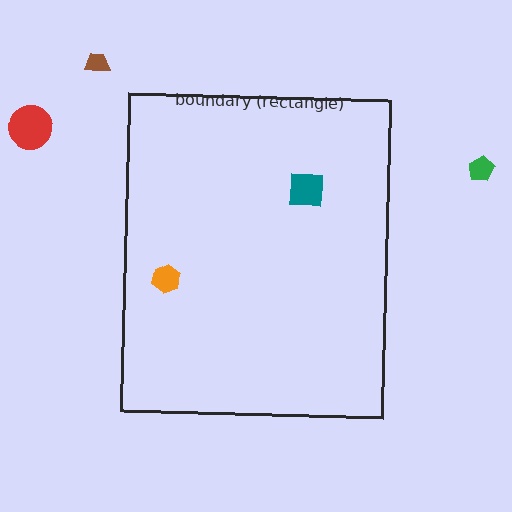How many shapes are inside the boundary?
2 inside, 3 outside.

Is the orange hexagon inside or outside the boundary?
Inside.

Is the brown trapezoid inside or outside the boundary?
Outside.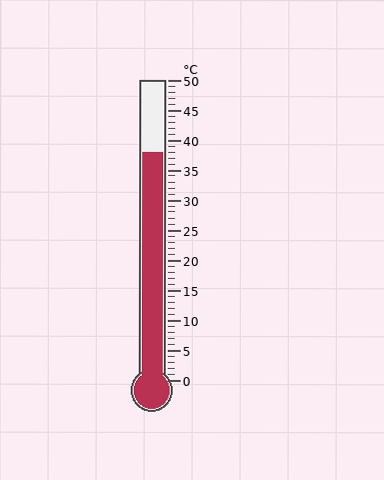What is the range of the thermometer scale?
The thermometer scale ranges from 0°C to 50°C.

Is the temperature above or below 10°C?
The temperature is above 10°C.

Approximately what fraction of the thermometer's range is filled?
The thermometer is filled to approximately 75% of its range.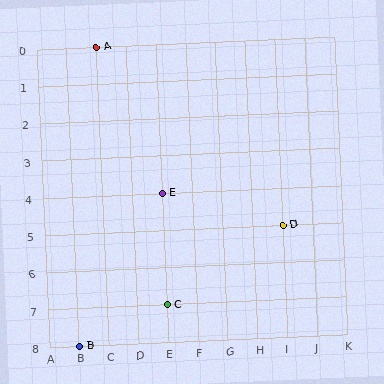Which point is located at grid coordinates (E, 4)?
Point E is at (E, 4).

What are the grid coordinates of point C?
Point C is at grid coordinates (E, 7).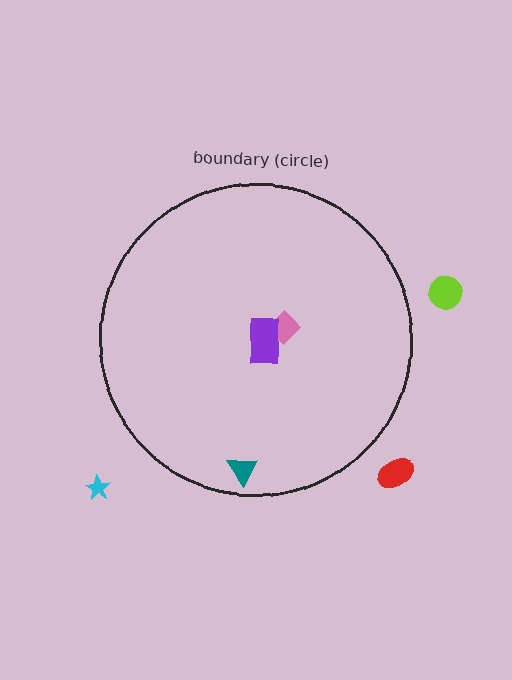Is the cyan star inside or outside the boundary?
Outside.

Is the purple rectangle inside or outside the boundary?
Inside.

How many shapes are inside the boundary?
3 inside, 3 outside.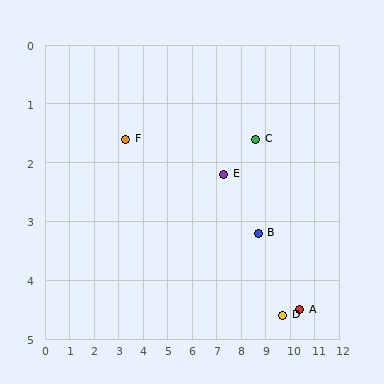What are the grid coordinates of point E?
Point E is at approximately (7.3, 2.2).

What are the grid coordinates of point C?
Point C is at approximately (8.6, 1.6).